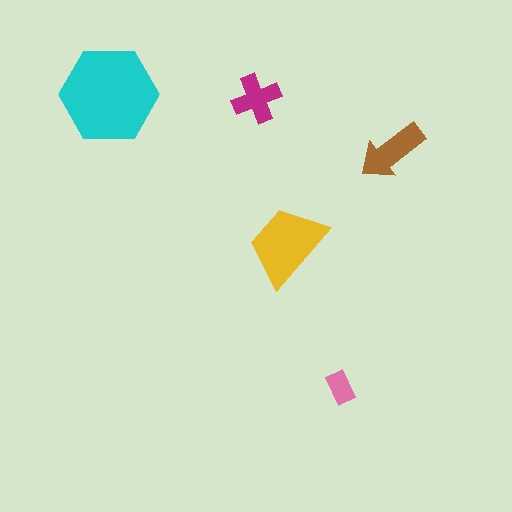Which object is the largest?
The cyan hexagon.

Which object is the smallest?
The pink rectangle.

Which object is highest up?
The cyan hexagon is topmost.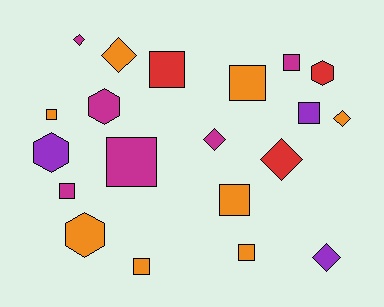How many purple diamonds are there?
There is 1 purple diamond.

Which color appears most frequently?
Orange, with 8 objects.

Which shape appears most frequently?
Square, with 10 objects.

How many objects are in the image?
There are 20 objects.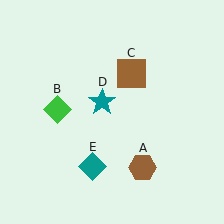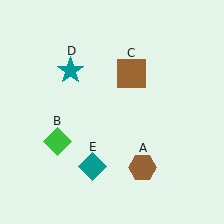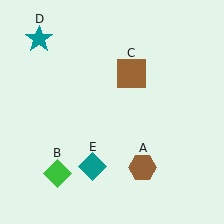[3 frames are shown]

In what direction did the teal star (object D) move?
The teal star (object D) moved up and to the left.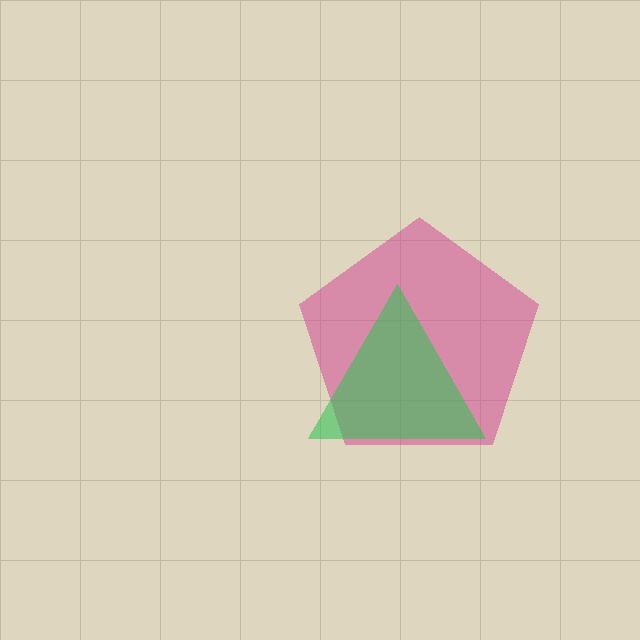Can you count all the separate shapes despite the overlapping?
Yes, there are 2 separate shapes.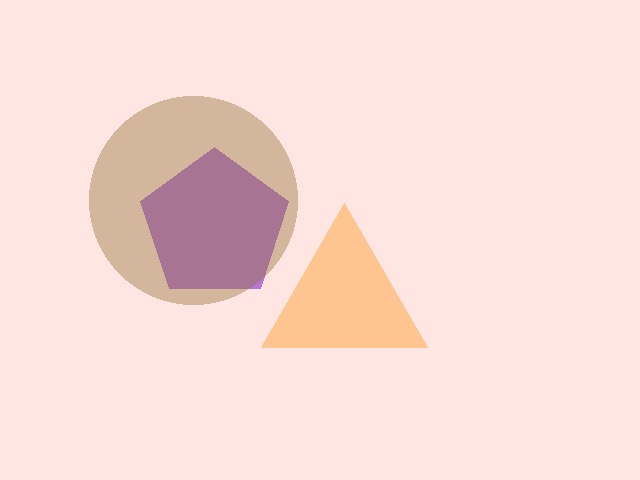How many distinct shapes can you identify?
There are 3 distinct shapes: a purple pentagon, an orange triangle, a brown circle.